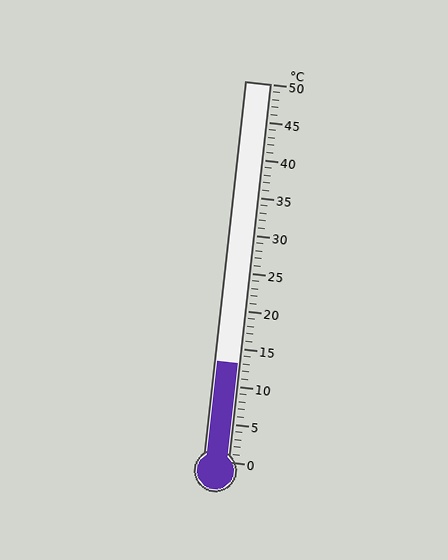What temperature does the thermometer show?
The thermometer shows approximately 13°C.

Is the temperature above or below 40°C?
The temperature is below 40°C.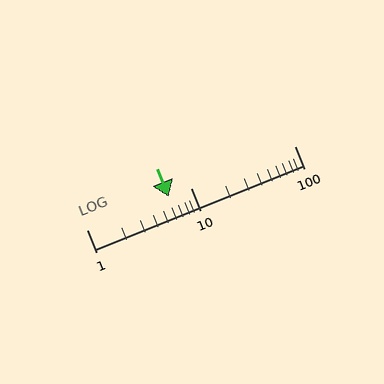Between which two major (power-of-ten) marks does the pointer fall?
The pointer is between 1 and 10.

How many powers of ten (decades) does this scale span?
The scale spans 2 decades, from 1 to 100.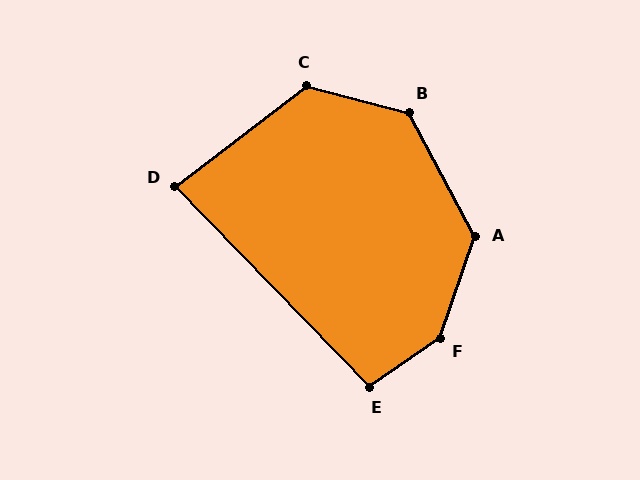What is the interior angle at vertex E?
Approximately 99 degrees (obtuse).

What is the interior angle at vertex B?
Approximately 133 degrees (obtuse).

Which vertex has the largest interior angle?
F, at approximately 144 degrees.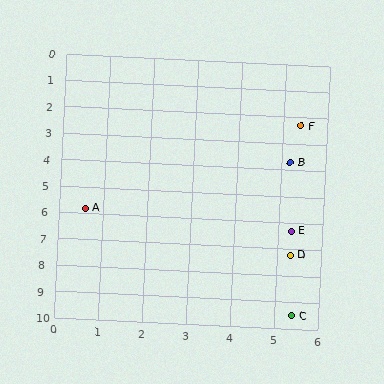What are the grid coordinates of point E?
Point E is at approximately (5.3, 6.3).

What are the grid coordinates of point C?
Point C is at approximately (5.4, 9.5).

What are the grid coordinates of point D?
Point D is at approximately (5.3, 7.2).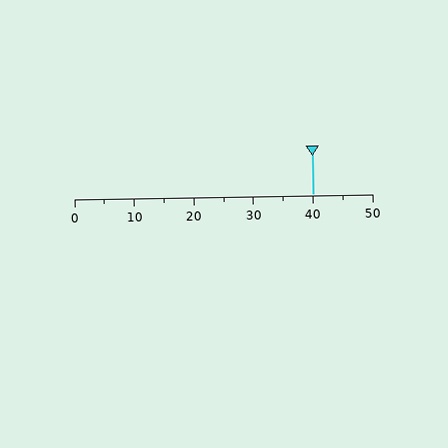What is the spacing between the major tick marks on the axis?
The major ticks are spaced 10 apart.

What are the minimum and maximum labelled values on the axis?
The axis runs from 0 to 50.